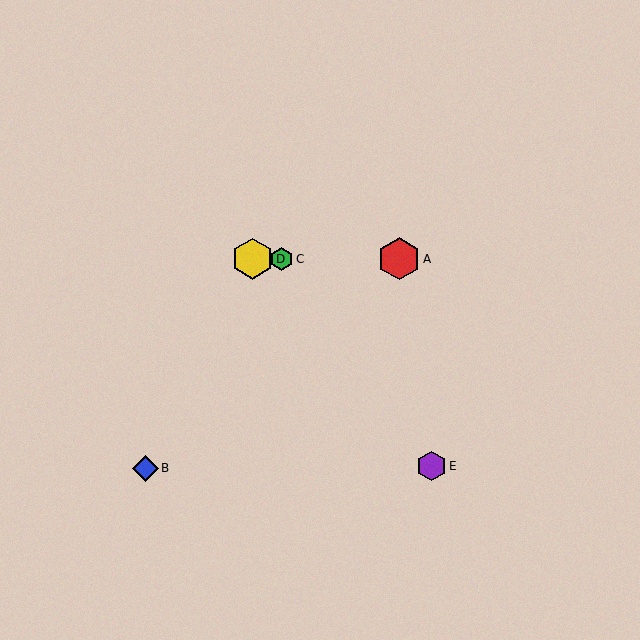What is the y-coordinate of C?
Object C is at y≈259.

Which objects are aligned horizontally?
Objects A, C, D are aligned horizontally.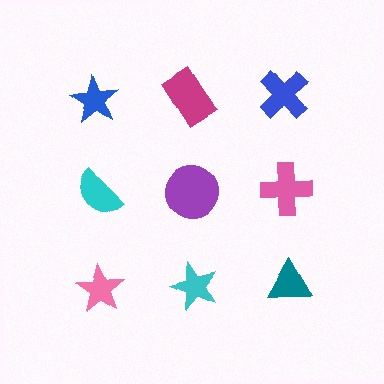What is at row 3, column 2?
A cyan star.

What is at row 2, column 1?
A cyan semicircle.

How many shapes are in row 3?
3 shapes.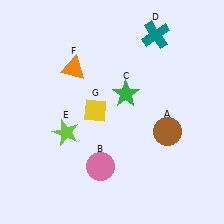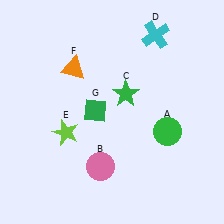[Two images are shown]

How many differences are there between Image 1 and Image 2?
There are 3 differences between the two images.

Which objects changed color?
A changed from brown to green. D changed from teal to cyan. G changed from yellow to green.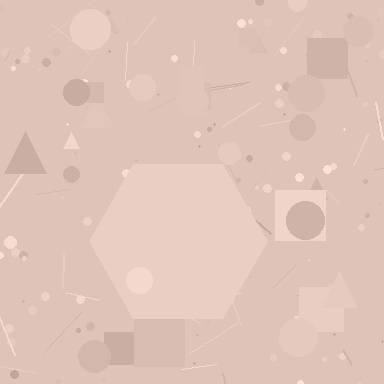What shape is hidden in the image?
A hexagon is hidden in the image.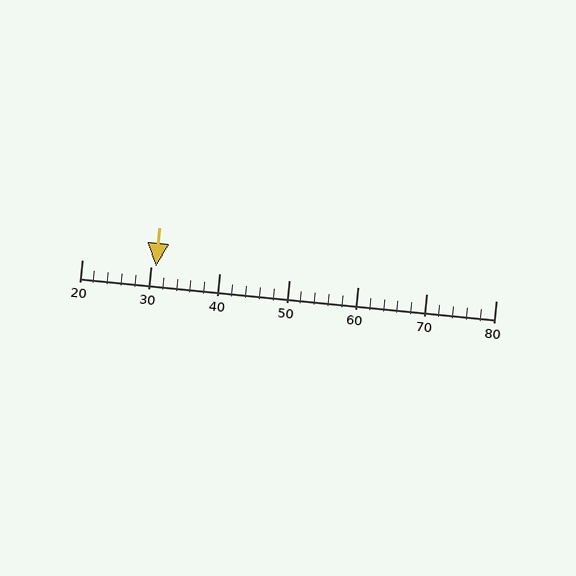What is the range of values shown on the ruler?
The ruler shows values from 20 to 80.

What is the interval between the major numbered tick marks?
The major tick marks are spaced 10 units apart.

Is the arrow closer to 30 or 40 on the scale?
The arrow is closer to 30.